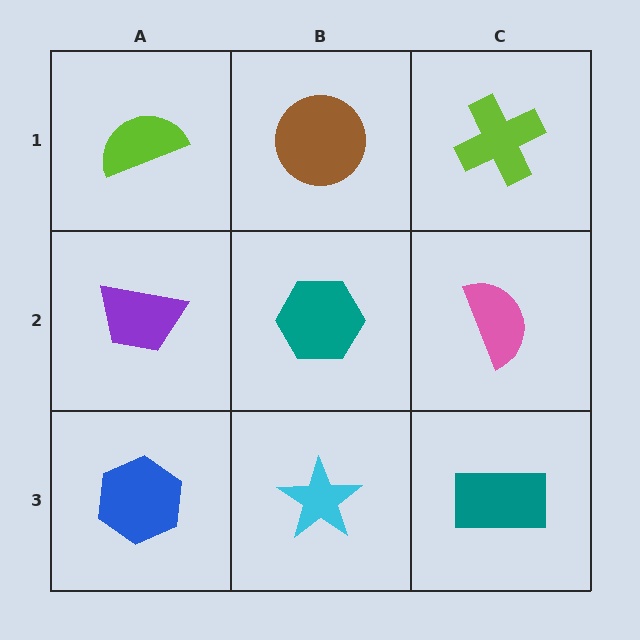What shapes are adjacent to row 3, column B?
A teal hexagon (row 2, column B), a blue hexagon (row 3, column A), a teal rectangle (row 3, column C).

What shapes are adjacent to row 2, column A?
A lime semicircle (row 1, column A), a blue hexagon (row 3, column A), a teal hexagon (row 2, column B).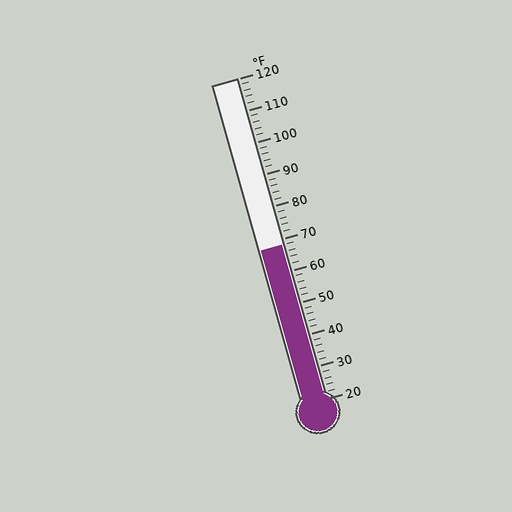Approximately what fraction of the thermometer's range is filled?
The thermometer is filled to approximately 50% of its range.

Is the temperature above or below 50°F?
The temperature is above 50°F.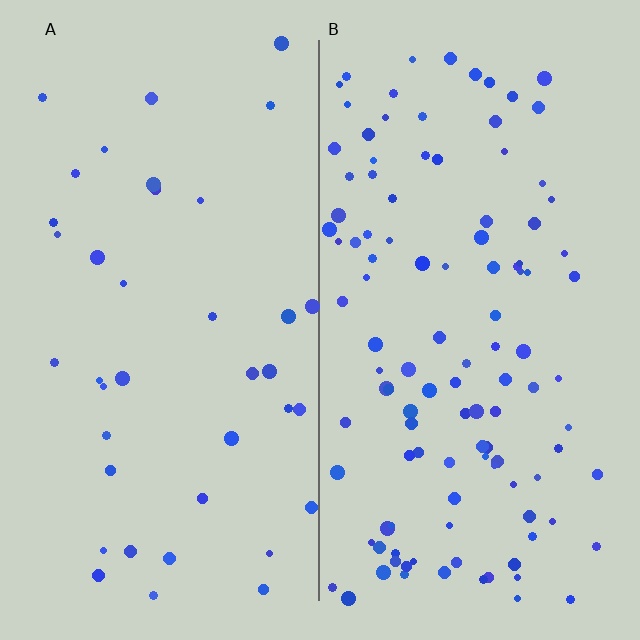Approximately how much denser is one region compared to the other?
Approximately 3.0× — region B over region A.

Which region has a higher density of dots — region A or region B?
B (the right).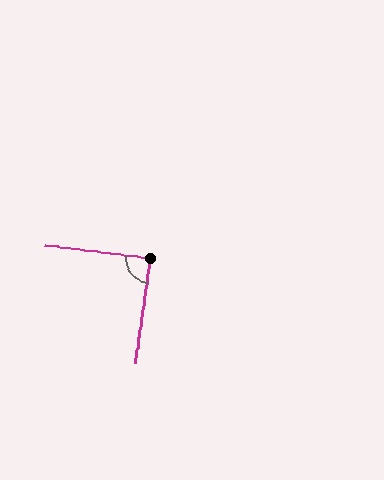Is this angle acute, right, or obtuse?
It is approximately a right angle.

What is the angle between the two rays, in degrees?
Approximately 89 degrees.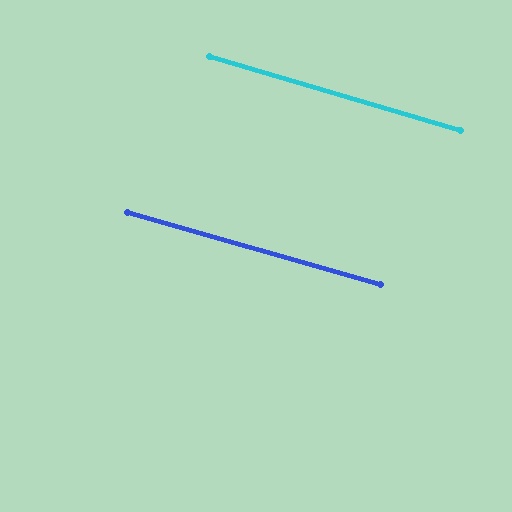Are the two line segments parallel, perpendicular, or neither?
Parallel — their directions differ by only 0.4°.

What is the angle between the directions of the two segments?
Approximately 0 degrees.